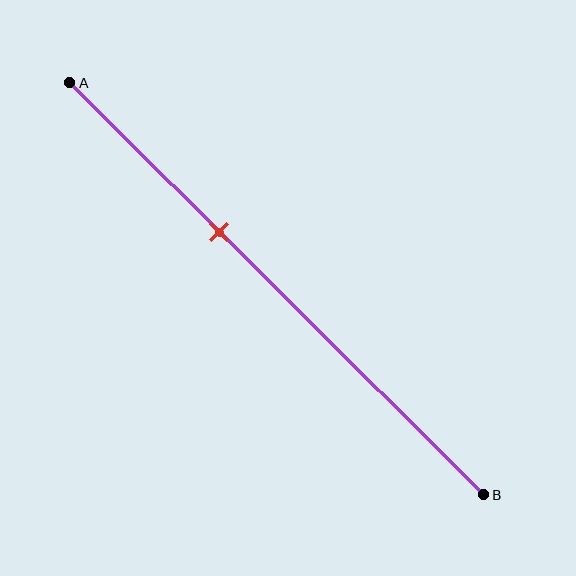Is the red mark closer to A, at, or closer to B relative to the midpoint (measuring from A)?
The red mark is closer to point A than the midpoint of segment AB.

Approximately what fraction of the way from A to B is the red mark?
The red mark is approximately 35% of the way from A to B.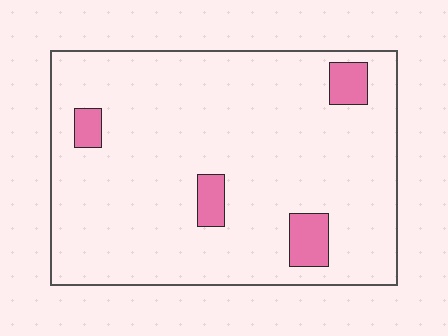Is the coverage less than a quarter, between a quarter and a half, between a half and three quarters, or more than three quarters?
Less than a quarter.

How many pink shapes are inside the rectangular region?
4.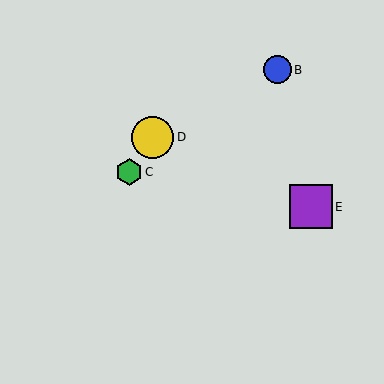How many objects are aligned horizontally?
2 objects (A, E) are aligned horizontally.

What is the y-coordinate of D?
Object D is at y≈137.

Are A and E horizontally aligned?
Yes, both are at y≈207.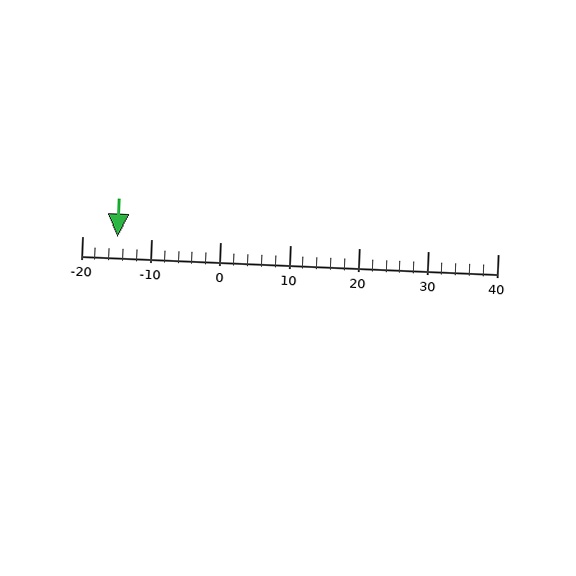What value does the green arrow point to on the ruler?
The green arrow points to approximately -15.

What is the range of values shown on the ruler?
The ruler shows values from -20 to 40.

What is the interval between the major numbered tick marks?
The major tick marks are spaced 10 units apart.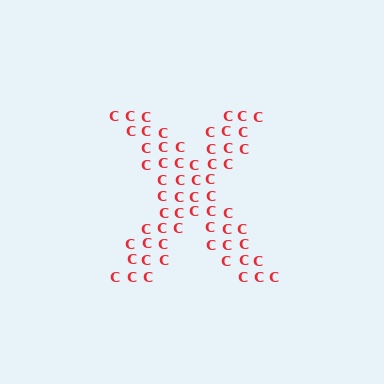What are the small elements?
The small elements are letter C's.